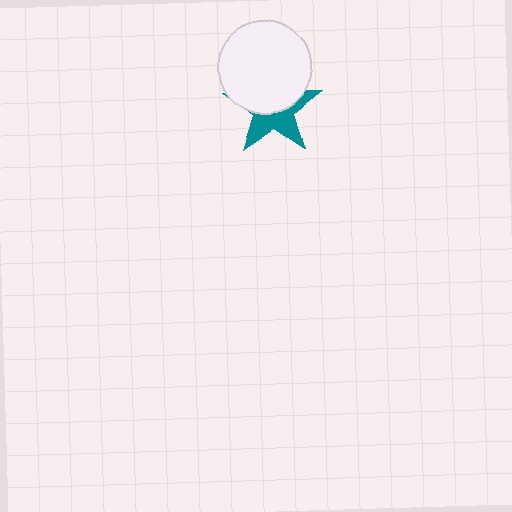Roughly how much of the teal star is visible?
About half of it is visible (roughly 47%).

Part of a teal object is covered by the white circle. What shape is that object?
It is a star.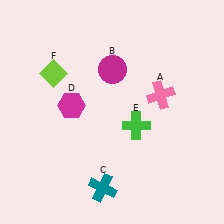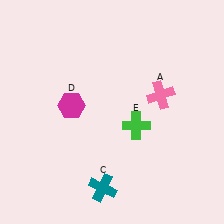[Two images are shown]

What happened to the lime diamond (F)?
The lime diamond (F) was removed in Image 2. It was in the top-left area of Image 1.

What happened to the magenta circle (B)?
The magenta circle (B) was removed in Image 2. It was in the top-right area of Image 1.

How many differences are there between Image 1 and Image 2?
There are 2 differences between the two images.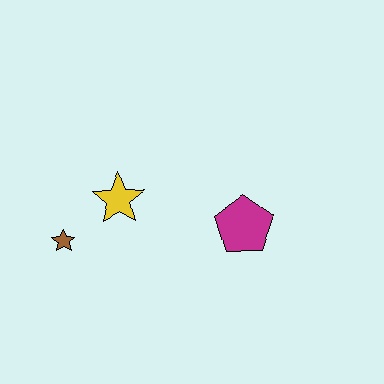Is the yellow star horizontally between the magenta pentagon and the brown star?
Yes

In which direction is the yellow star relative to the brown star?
The yellow star is to the right of the brown star.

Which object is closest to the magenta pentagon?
The yellow star is closest to the magenta pentagon.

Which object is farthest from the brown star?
The magenta pentagon is farthest from the brown star.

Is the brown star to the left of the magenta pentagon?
Yes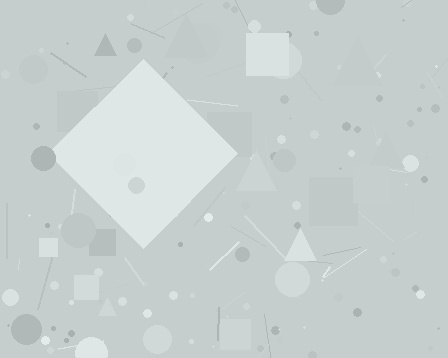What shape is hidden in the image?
A diamond is hidden in the image.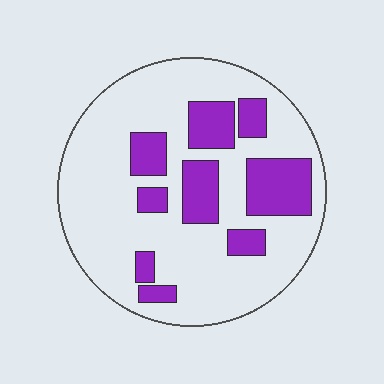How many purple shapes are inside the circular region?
9.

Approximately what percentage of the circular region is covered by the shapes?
Approximately 25%.